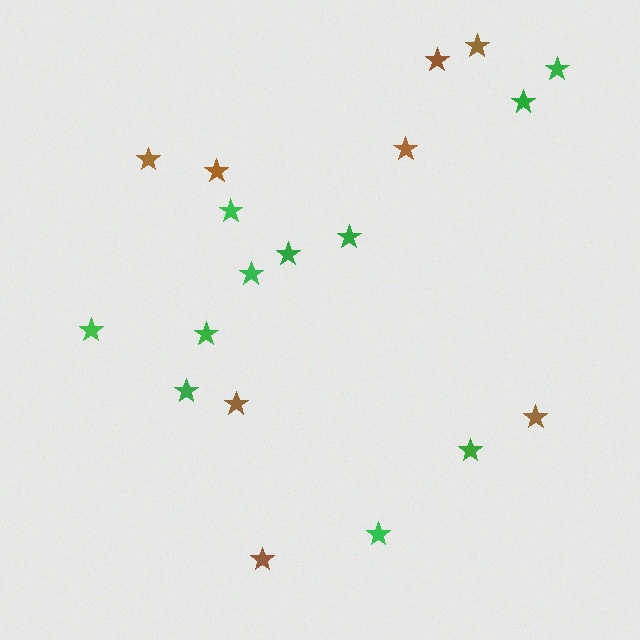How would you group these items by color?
There are 2 groups: one group of green stars (11) and one group of brown stars (8).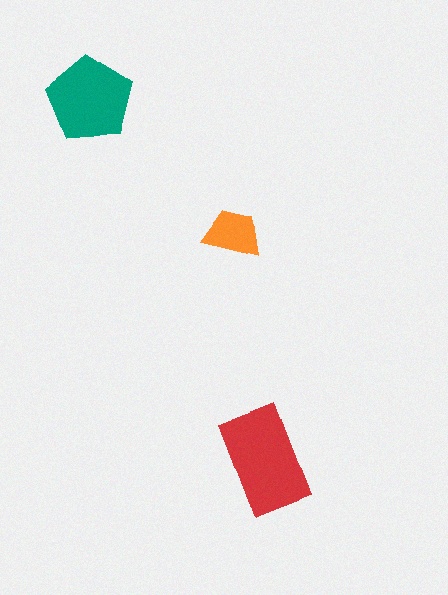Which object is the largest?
The red rectangle.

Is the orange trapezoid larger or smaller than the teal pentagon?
Smaller.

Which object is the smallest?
The orange trapezoid.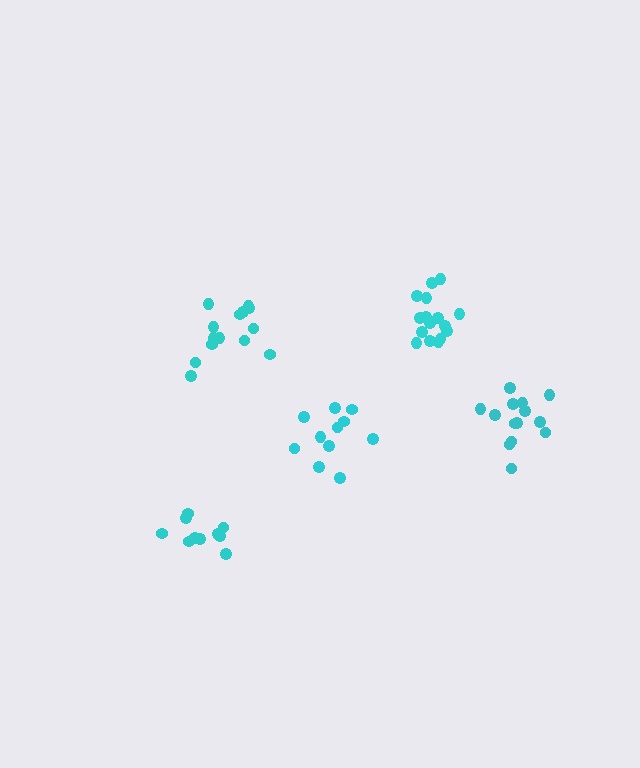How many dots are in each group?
Group 1: 14 dots, Group 2: 16 dots, Group 3: 11 dots, Group 4: 14 dots, Group 5: 11 dots (66 total).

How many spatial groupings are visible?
There are 5 spatial groupings.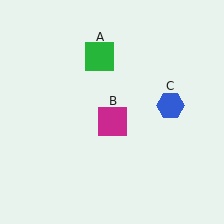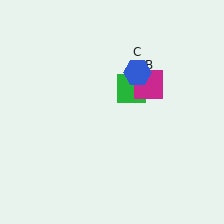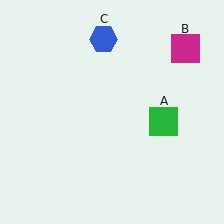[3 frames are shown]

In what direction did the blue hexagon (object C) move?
The blue hexagon (object C) moved up and to the left.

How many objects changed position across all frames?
3 objects changed position: green square (object A), magenta square (object B), blue hexagon (object C).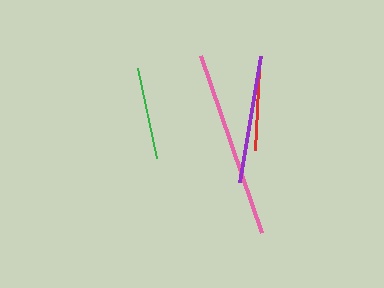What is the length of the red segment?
The red segment is approximately 82 pixels long.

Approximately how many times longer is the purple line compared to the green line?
The purple line is approximately 1.4 times the length of the green line.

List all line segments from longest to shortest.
From longest to shortest: pink, purple, green, red.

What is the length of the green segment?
The green segment is approximately 92 pixels long.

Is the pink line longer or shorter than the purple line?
The pink line is longer than the purple line.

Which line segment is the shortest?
The red line is the shortest at approximately 82 pixels.